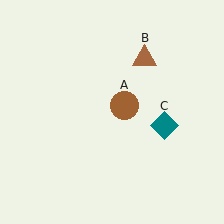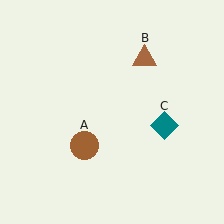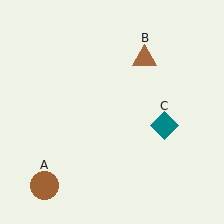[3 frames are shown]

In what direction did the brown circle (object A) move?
The brown circle (object A) moved down and to the left.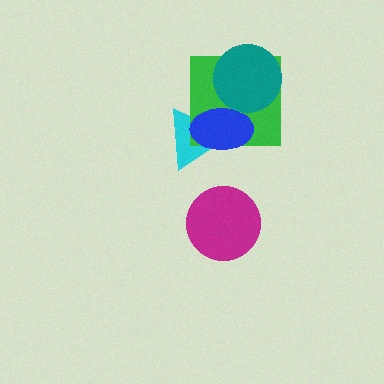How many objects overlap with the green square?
3 objects overlap with the green square.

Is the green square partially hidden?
Yes, it is partially covered by another shape.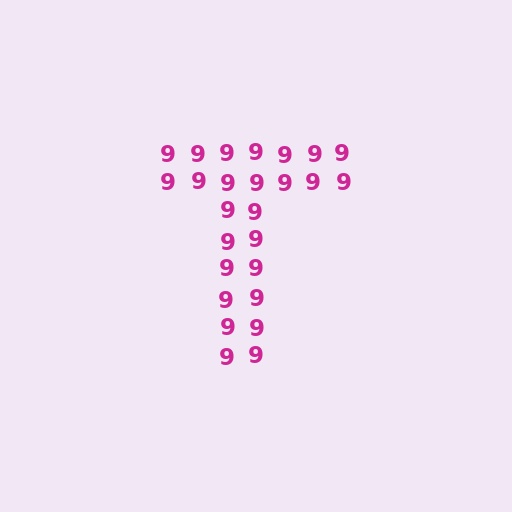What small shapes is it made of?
It is made of small digit 9's.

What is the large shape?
The large shape is the letter T.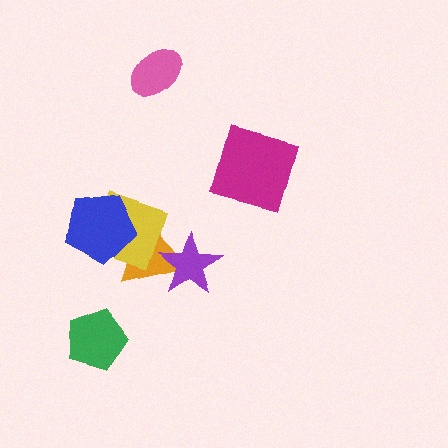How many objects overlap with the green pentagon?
0 objects overlap with the green pentagon.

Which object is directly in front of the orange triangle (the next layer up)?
The purple star is directly in front of the orange triangle.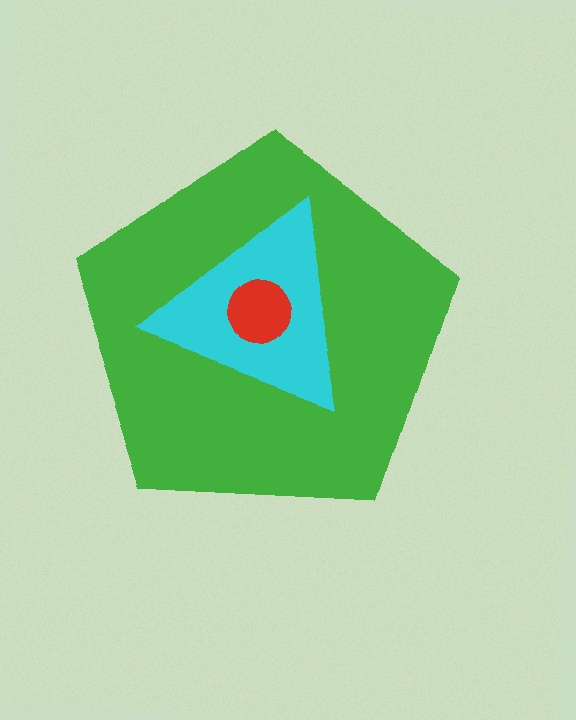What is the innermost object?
The red circle.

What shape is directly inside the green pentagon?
The cyan triangle.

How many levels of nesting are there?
3.